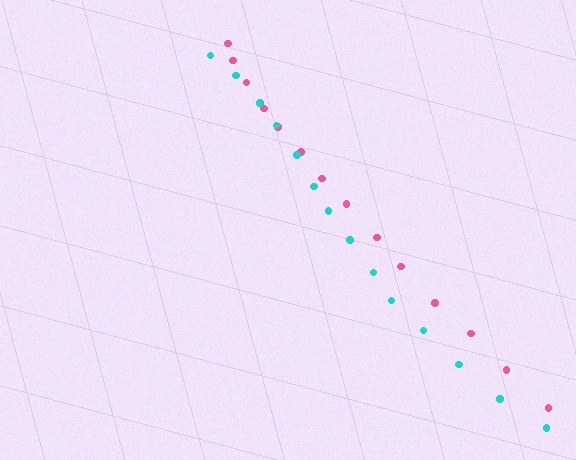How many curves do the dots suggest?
There are 2 distinct paths.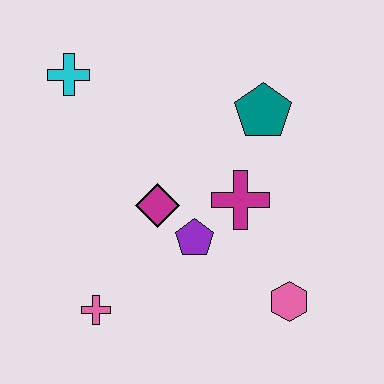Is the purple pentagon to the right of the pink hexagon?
No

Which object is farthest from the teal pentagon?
The pink cross is farthest from the teal pentagon.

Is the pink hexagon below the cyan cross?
Yes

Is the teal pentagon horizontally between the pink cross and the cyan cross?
No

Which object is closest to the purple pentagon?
The magenta diamond is closest to the purple pentagon.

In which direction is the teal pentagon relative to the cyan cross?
The teal pentagon is to the right of the cyan cross.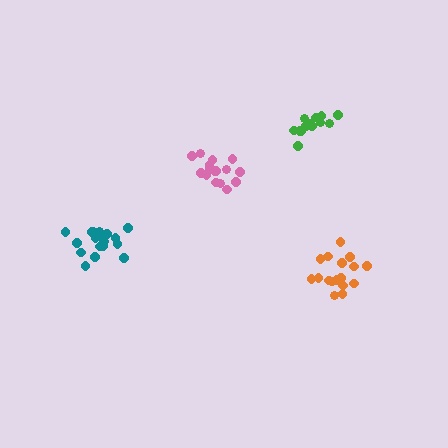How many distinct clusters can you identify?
There are 4 distinct clusters.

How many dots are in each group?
Group 1: 18 dots, Group 2: 16 dots, Group 3: 18 dots, Group 4: 14 dots (66 total).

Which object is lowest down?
The orange cluster is bottommost.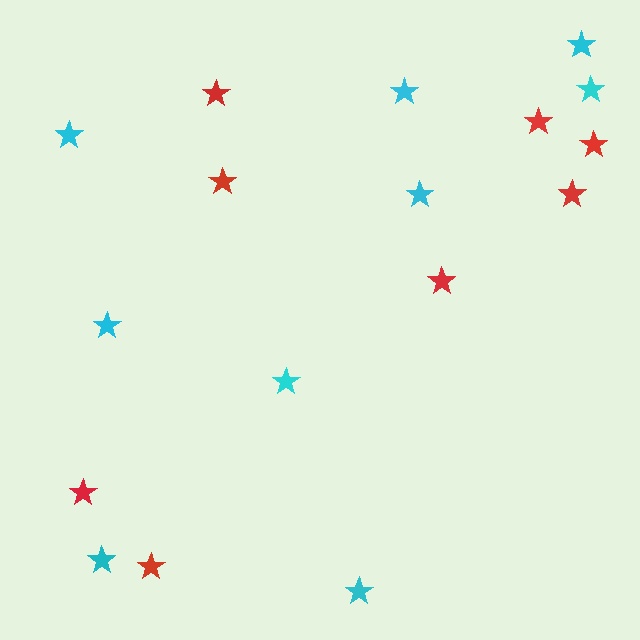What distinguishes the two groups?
There are 2 groups: one group of red stars (8) and one group of cyan stars (9).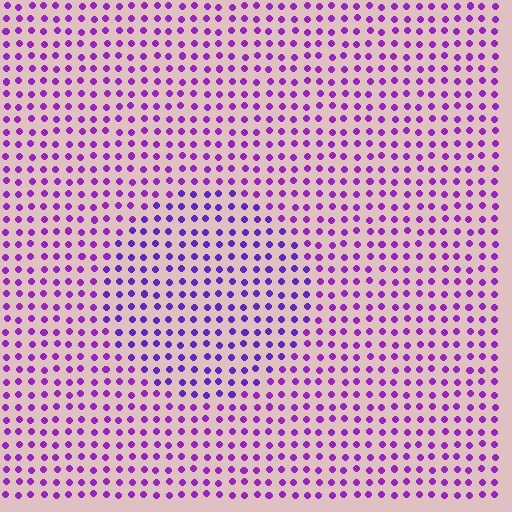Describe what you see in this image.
The image is filled with small purple elements in a uniform arrangement. A circle-shaped region is visible where the elements are tinted to a slightly different hue, forming a subtle color boundary.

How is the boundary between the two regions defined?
The boundary is defined purely by a slight shift in hue (about 21 degrees). Spacing, size, and orientation are identical on both sides.